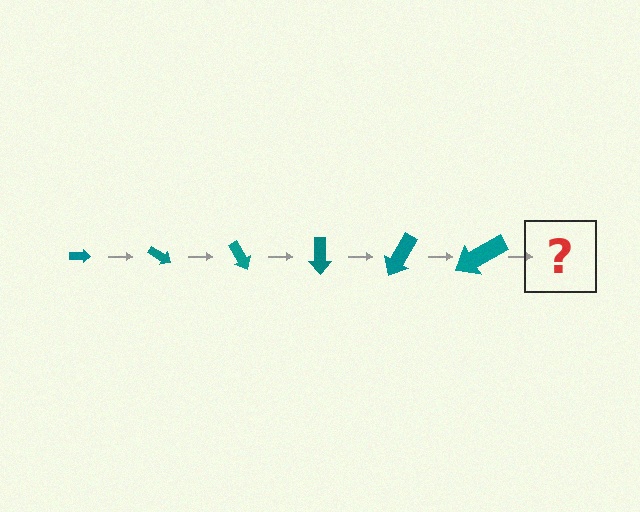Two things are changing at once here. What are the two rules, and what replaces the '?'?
The two rules are that the arrow grows larger each step and it rotates 30 degrees each step. The '?' should be an arrow, larger than the previous one and rotated 180 degrees from the start.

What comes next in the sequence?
The next element should be an arrow, larger than the previous one and rotated 180 degrees from the start.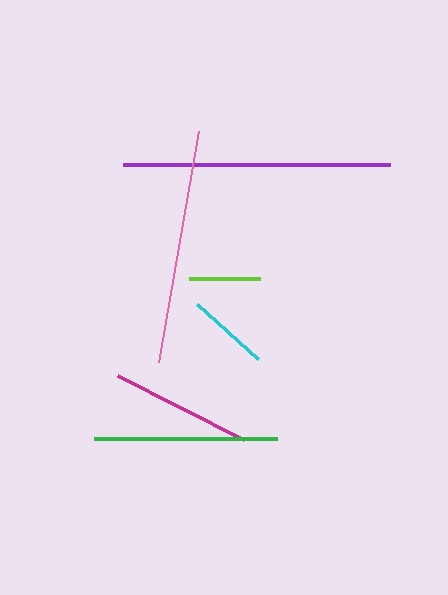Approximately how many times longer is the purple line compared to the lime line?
The purple line is approximately 3.8 times the length of the lime line.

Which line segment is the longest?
The purple line is the longest at approximately 267 pixels.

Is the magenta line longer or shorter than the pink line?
The pink line is longer than the magenta line.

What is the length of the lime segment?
The lime segment is approximately 71 pixels long.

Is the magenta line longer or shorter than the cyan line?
The magenta line is longer than the cyan line.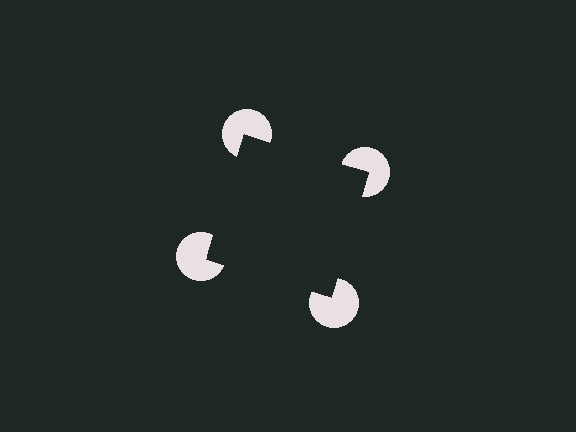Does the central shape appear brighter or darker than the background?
It typically appears slightly darker than the background, even though no actual brightness change is drawn.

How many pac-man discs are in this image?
There are 4 — one at each vertex of the illusory square.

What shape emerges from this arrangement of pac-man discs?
An illusory square — its edges are inferred from the aligned wedge cuts in the pac-man discs, not physically drawn.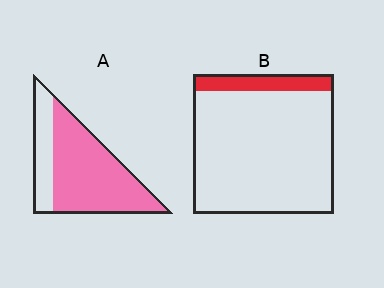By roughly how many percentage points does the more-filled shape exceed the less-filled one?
By roughly 60 percentage points (A over B).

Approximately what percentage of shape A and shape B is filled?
A is approximately 75% and B is approximately 10%.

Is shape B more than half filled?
No.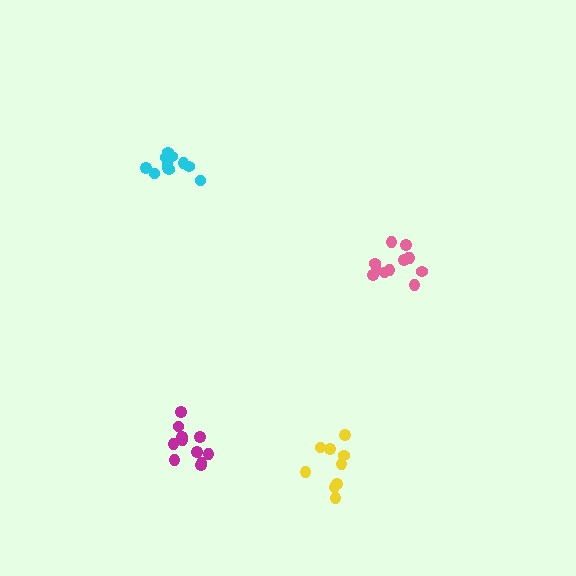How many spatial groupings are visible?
There are 4 spatial groupings.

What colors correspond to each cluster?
The clusters are colored: magenta, cyan, pink, yellow.